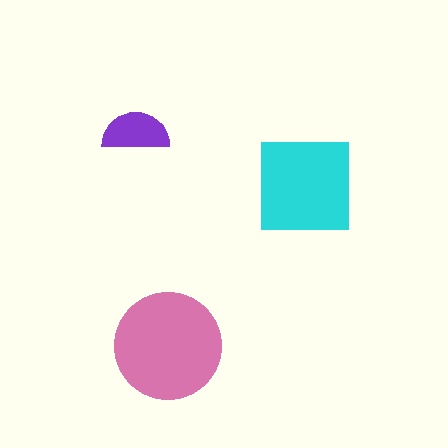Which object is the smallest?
The purple semicircle.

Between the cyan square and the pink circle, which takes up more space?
The pink circle.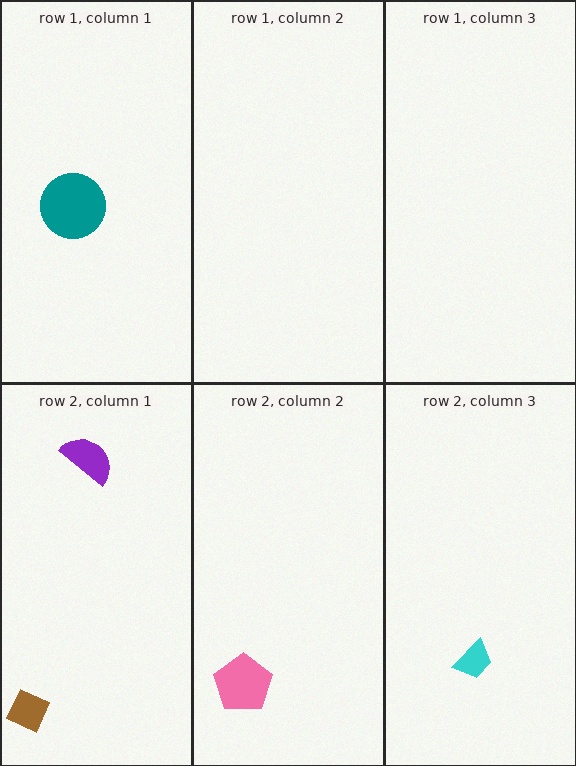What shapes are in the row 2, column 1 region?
The brown diamond, the purple semicircle.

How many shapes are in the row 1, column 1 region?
1.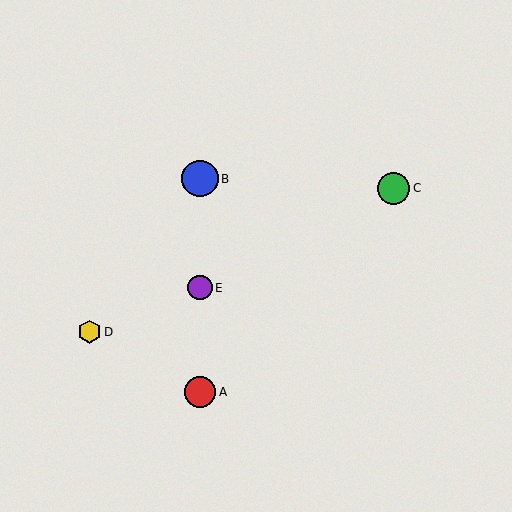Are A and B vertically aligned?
Yes, both are at x≈200.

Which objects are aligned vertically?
Objects A, B, E are aligned vertically.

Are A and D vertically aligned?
No, A is at x≈200 and D is at x≈89.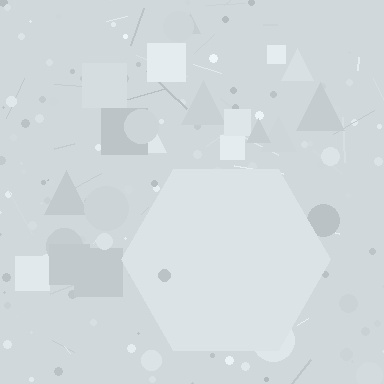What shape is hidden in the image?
A hexagon is hidden in the image.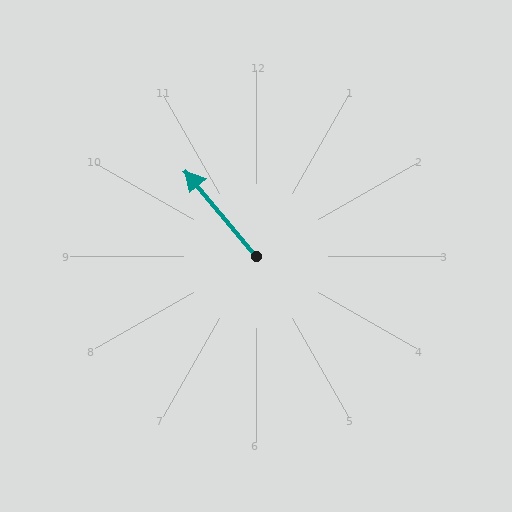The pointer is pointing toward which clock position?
Roughly 11 o'clock.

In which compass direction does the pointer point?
Northwest.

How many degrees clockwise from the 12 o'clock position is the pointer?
Approximately 320 degrees.